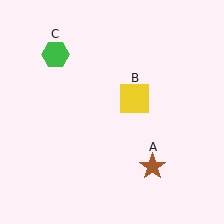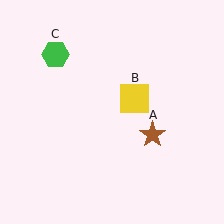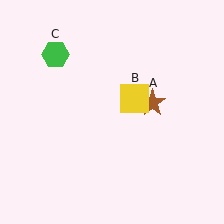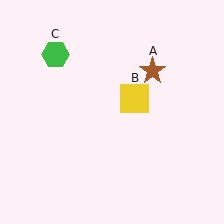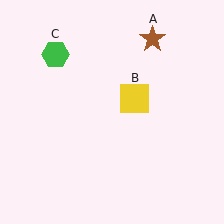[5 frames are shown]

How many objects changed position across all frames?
1 object changed position: brown star (object A).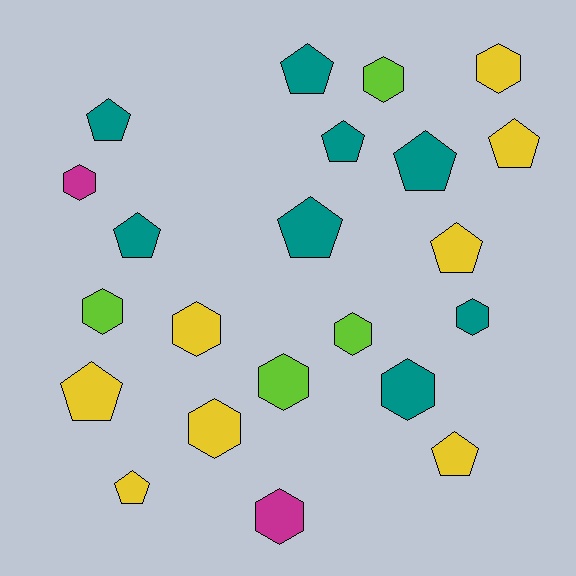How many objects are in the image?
There are 22 objects.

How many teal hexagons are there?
There are 2 teal hexagons.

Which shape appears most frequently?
Hexagon, with 11 objects.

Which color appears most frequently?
Teal, with 8 objects.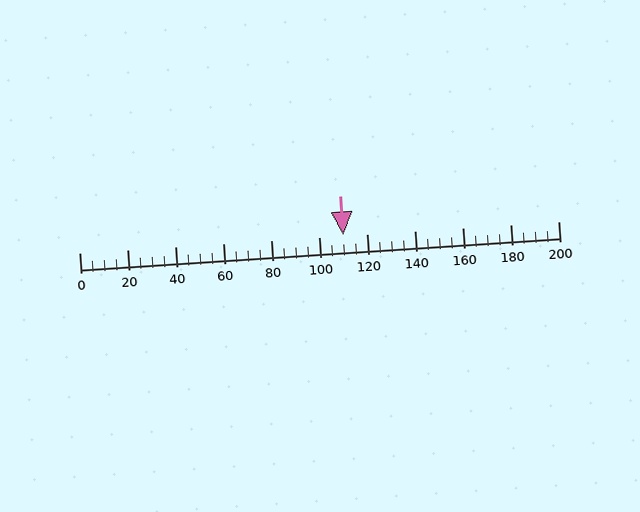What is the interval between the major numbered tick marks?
The major tick marks are spaced 20 units apart.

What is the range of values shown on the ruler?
The ruler shows values from 0 to 200.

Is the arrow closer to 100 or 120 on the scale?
The arrow is closer to 120.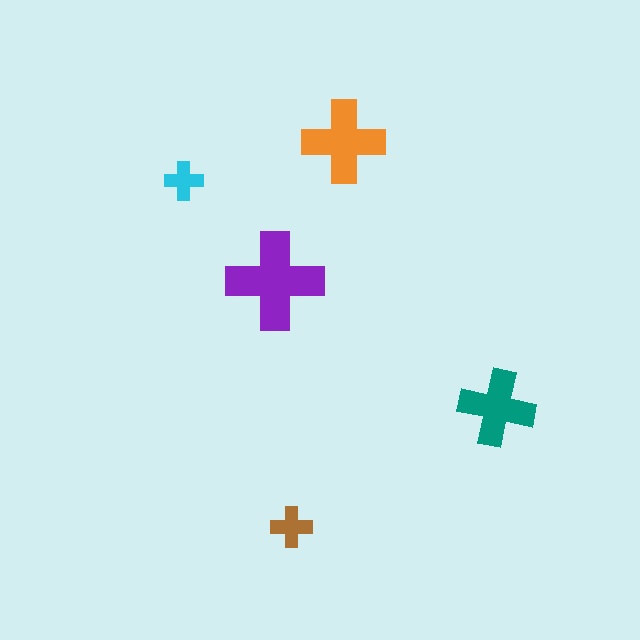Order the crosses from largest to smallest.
the purple one, the orange one, the teal one, the brown one, the cyan one.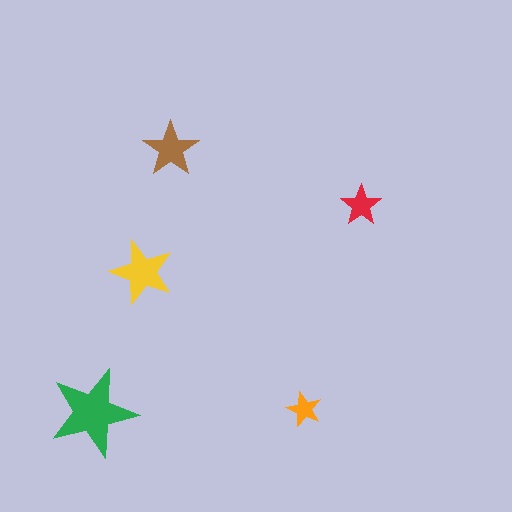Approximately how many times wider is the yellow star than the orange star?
About 2 times wider.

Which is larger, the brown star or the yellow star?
The yellow one.